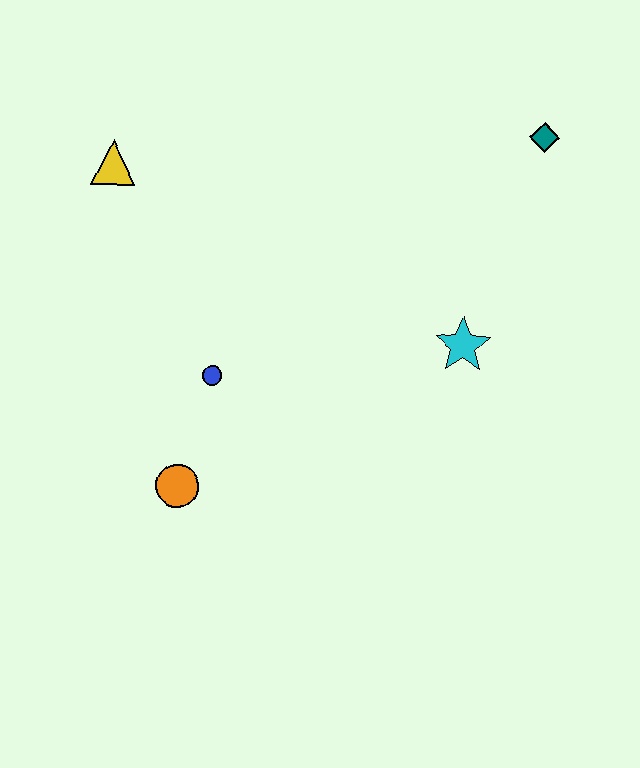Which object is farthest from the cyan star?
The yellow triangle is farthest from the cyan star.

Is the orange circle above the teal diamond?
No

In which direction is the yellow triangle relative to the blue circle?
The yellow triangle is above the blue circle.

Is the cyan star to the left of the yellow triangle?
No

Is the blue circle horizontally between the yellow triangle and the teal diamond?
Yes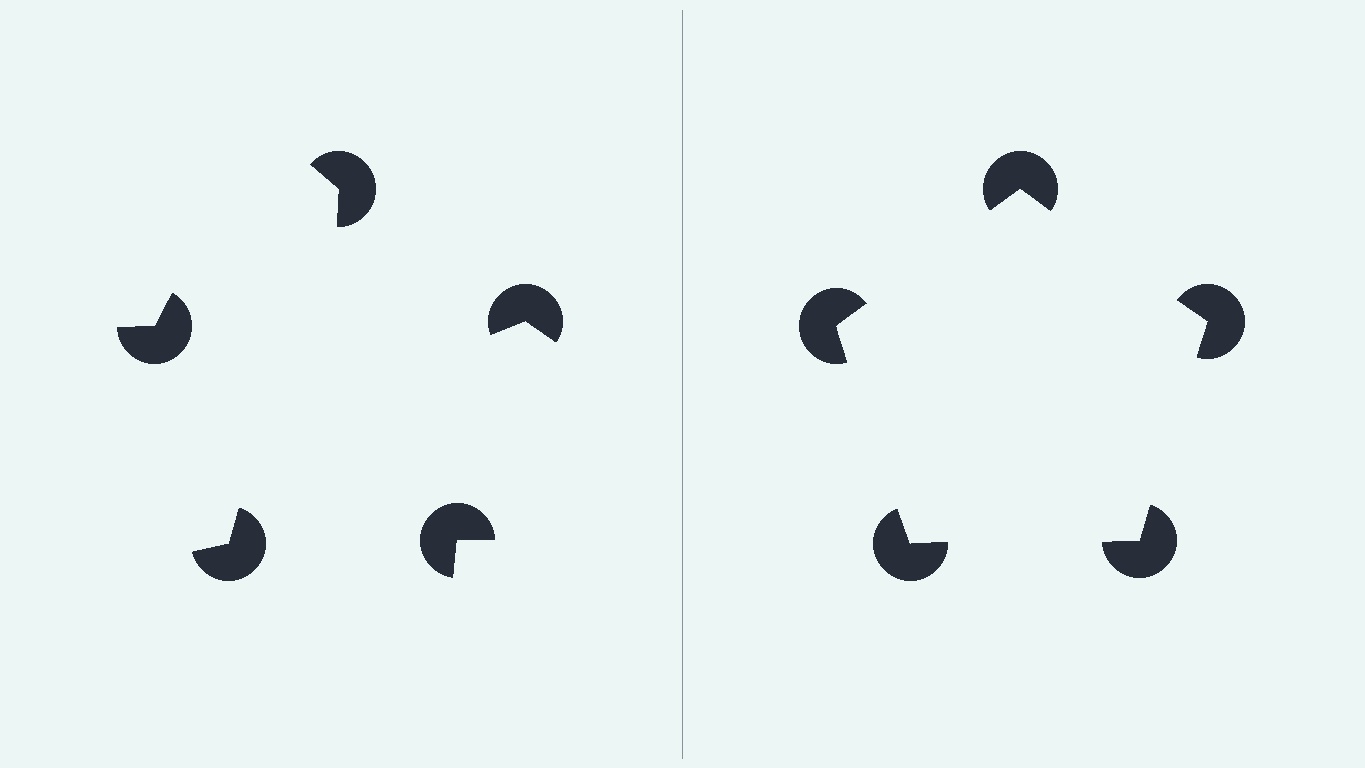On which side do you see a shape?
An illusory pentagon appears on the right side. On the left side the wedge cuts are rotated, so no coherent shape forms.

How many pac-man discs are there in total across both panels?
10 — 5 on each side.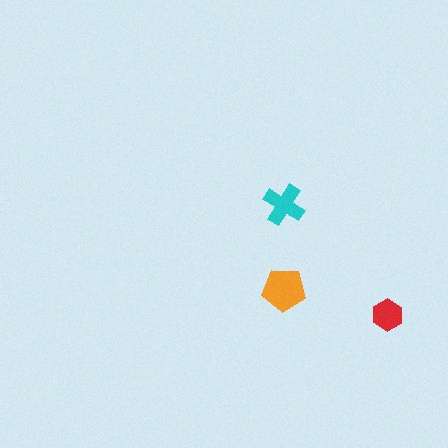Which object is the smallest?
The red hexagon.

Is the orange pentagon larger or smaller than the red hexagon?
Larger.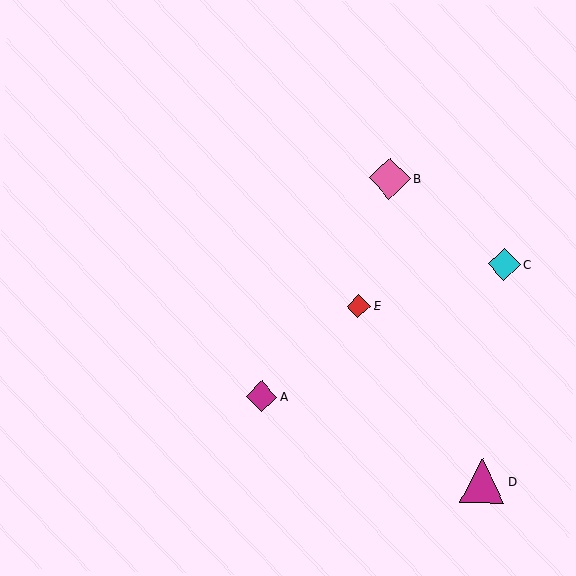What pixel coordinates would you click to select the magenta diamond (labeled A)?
Click at (262, 396) to select the magenta diamond A.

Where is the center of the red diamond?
The center of the red diamond is at (359, 306).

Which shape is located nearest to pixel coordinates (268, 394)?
The magenta diamond (labeled A) at (262, 396) is nearest to that location.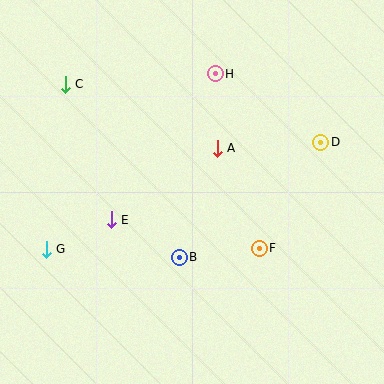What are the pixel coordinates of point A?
Point A is at (217, 148).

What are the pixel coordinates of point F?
Point F is at (259, 248).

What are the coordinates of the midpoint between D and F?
The midpoint between D and F is at (290, 195).